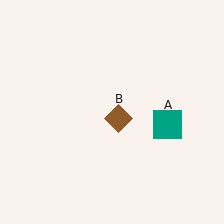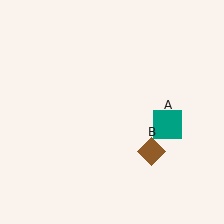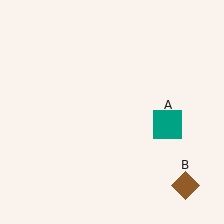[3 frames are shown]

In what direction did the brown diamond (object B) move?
The brown diamond (object B) moved down and to the right.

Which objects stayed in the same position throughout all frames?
Teal square (object A) remained stationary.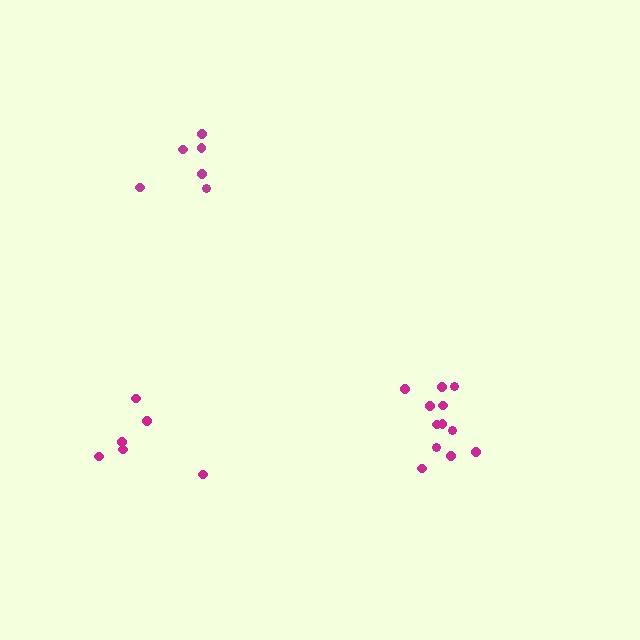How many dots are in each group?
Group 1: 6 dots, Group 2: 6 dots, Group 3: 12 dots (24 total).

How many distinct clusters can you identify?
There are 3 distinct clusters.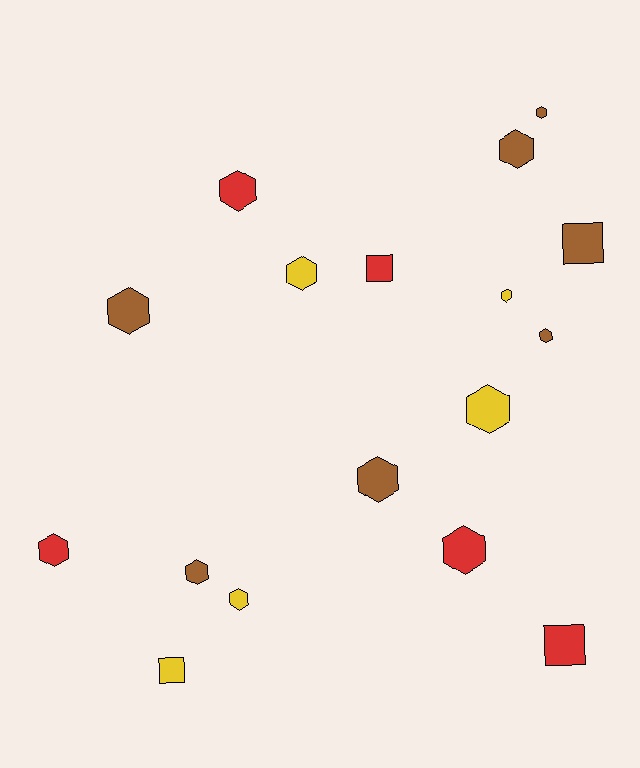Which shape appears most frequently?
Hexagon, with 13 objects.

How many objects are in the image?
There are 17 objects.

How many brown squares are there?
There is 1 brown square.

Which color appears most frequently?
Brown, with 7 objects.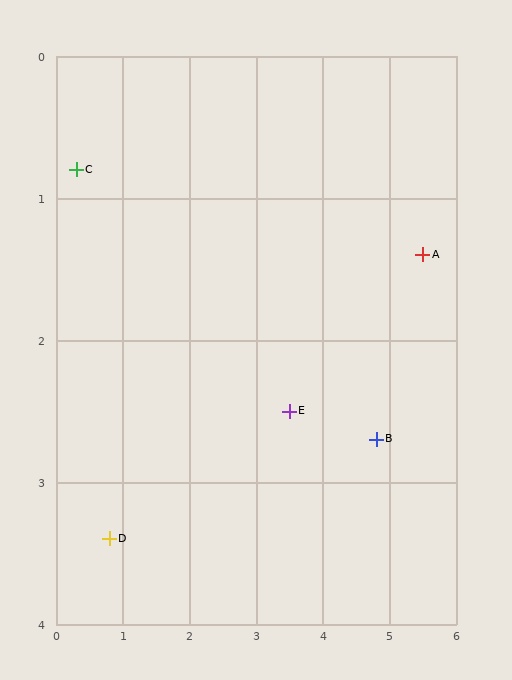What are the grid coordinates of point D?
Point D is at approximately (0.8, 3.4).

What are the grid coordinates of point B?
Point B is at approximately (4.8, 2.7).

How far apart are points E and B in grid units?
Points E and B are about 1.3 grid units apart.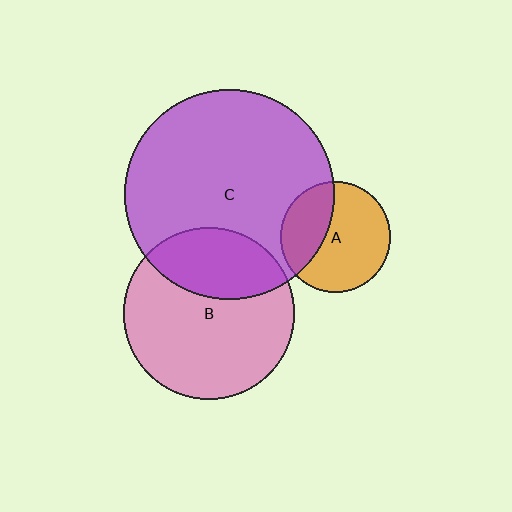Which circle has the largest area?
Circle C (purple).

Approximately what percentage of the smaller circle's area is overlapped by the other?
Approximately 35%.